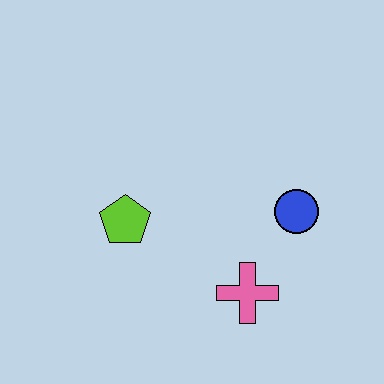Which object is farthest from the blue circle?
The lime pentagon is farthest from the blue circle.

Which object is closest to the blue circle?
The pink cross is closest to the blue circle.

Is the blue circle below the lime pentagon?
No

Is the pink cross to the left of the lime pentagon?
No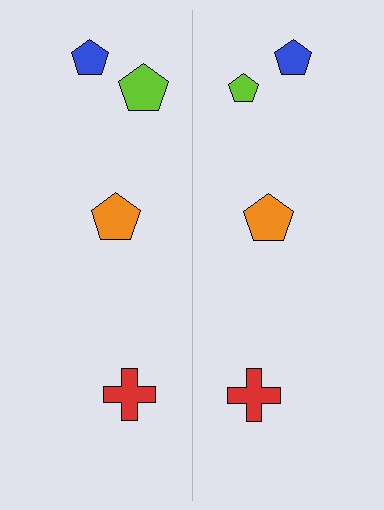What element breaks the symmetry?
The lime pentagon on the right side has a different size than its mirror counterpart.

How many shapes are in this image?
There are 8 shapes in this image.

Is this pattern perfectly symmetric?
No, the pattern is not perfectly symmetric. The lime pentagon on the right side has a different size than its mirror counterpart.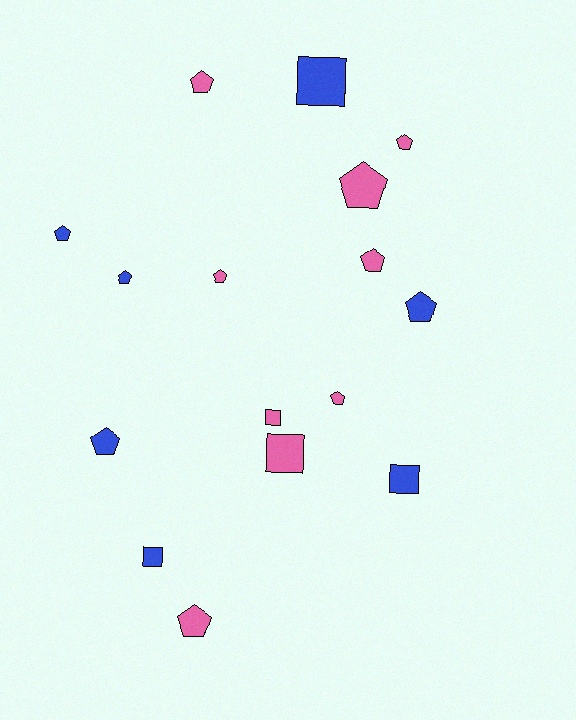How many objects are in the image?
There are 16 objects.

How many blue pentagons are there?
There are 4 blue pentagons.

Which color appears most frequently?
Pink, with 9 objects.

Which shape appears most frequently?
Pentagon, with 11 objects.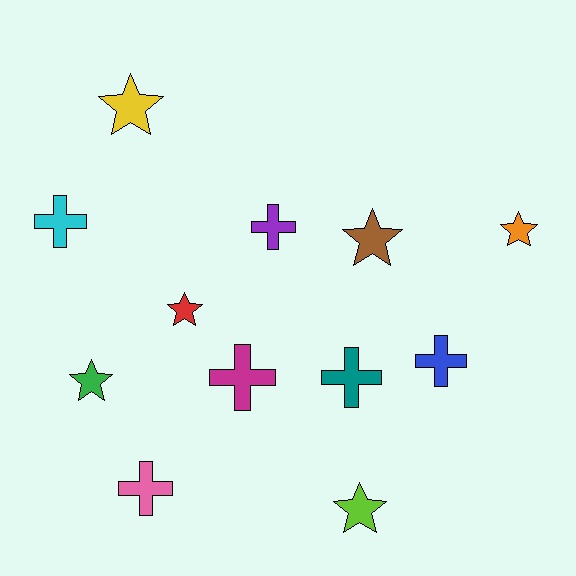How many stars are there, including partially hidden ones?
There are 6 stars.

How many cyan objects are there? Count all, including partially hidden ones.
There is 1 cyan object.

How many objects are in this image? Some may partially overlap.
There are 12 objects.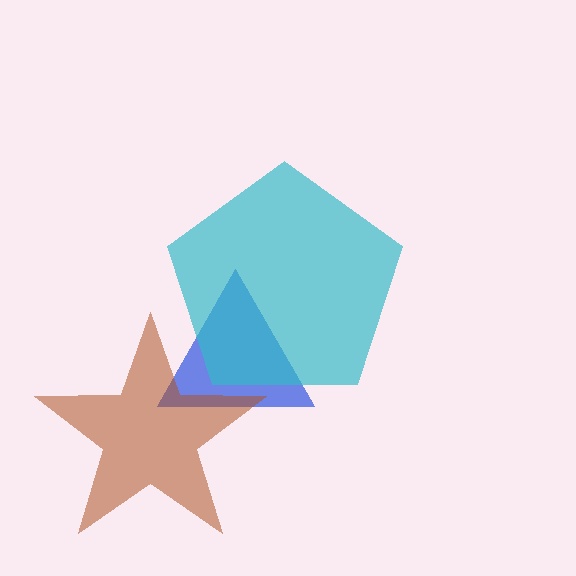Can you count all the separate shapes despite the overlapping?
Yes, there are 3 separate shapes.